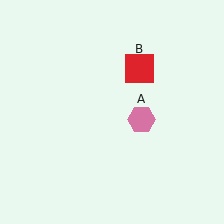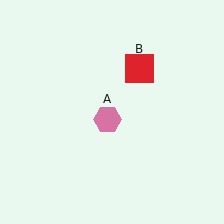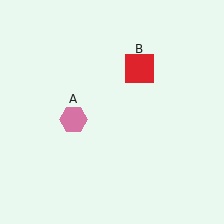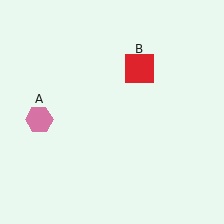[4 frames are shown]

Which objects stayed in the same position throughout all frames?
Red square (object B) remained stationary.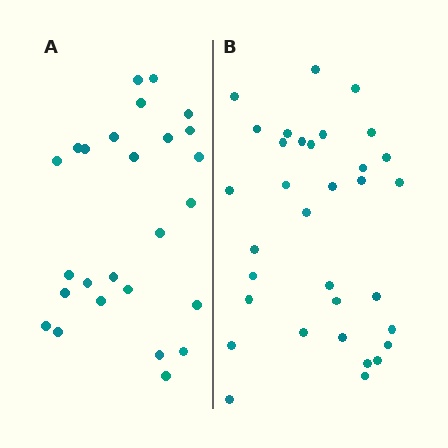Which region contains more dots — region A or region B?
Region B (the right region) has more dots.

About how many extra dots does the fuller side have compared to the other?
Region B has roughly 8 or so more dots than region A.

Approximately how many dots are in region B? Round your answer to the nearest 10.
About 30 dots. (The exact count is 33, which rounds to 30.)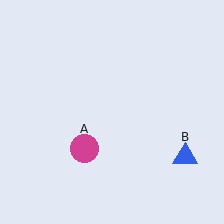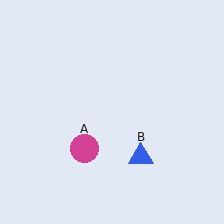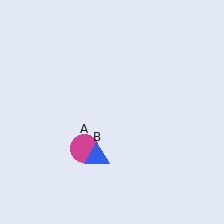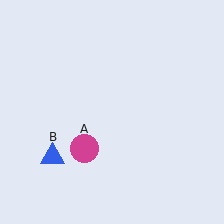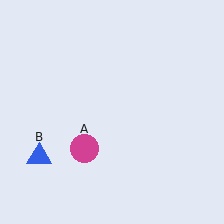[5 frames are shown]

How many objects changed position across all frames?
1 object changed position: blue triangle (object B).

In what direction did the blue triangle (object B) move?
The blue triangle (object B) moved left.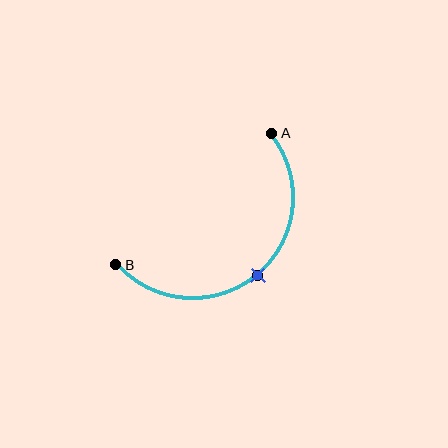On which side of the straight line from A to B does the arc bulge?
The arc bulges below and to the right of the straight line connecting A and B.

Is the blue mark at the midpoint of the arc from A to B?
Yes. The blue mark lies on the arc at equal arc-length from both A and B — it is the arc midpoint.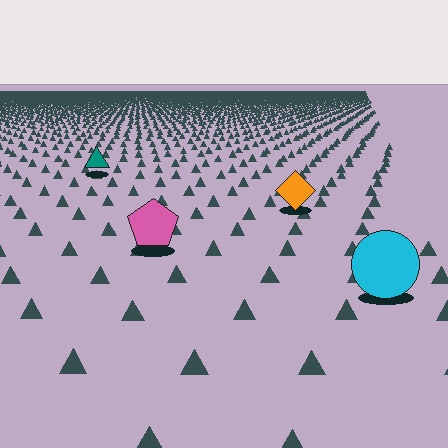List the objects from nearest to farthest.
From nearest to farthest: the cyan circle, the pink pentagon, the orange diamond, the teal triangle.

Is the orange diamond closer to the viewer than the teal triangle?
Yes. The orange diamond is closer — you can tell from the texture gradient: the ground texture is coarser near it.